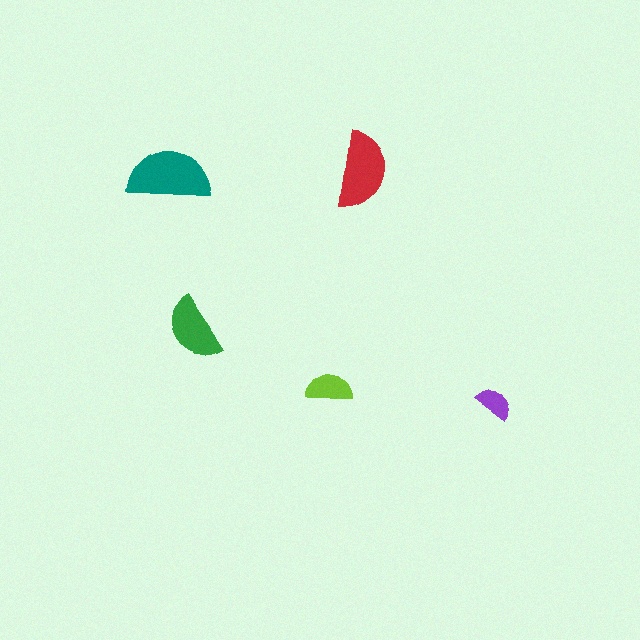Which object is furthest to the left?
The teal semicircle is leftmost.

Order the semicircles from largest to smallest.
the teal one, the red one, the green one, the lime one, the purple one.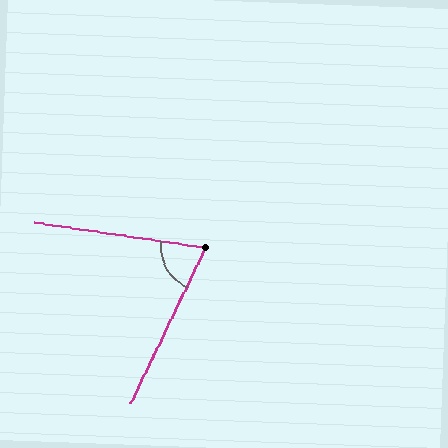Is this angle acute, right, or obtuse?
It is acute.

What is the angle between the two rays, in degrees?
Approximately 73 degrees.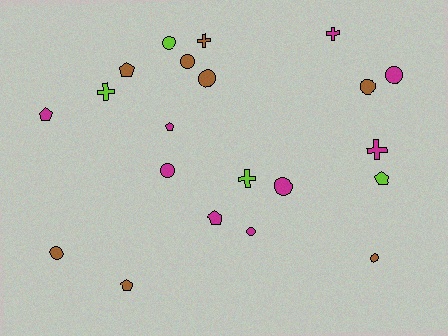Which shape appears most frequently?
Circle, with 10 objects.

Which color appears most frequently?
Magenta, with 9 objects.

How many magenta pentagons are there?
There are 3 magenta pentagons.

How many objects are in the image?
There are 21 objects.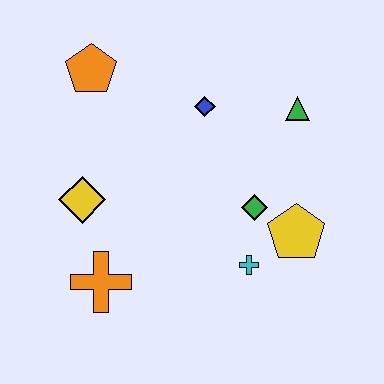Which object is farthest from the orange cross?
The green triangle is farthest from the orange cross.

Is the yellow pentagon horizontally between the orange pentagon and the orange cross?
No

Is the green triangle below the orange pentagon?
Yes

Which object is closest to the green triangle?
The blue diamond is closest to the green triangle.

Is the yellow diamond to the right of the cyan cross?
No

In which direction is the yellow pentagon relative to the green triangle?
The yellow pentagon is below the green triangle.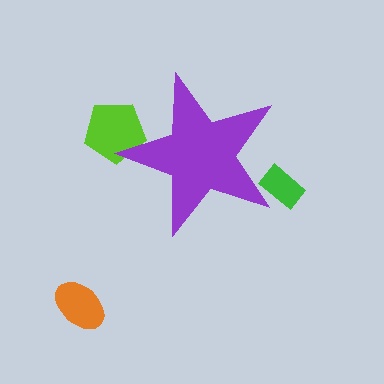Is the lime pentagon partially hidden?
Yes, the lime pentagon is partially hidden behind the purple star.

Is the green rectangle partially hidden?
Yes, the green rectangle is partially hidden behind the purple star.